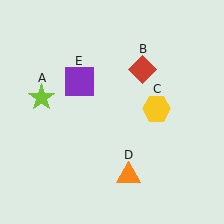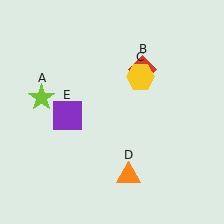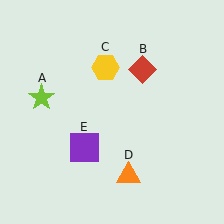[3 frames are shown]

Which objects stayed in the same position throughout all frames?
Lime star (object A) and red diamond (object B) and orange triangle (object D) remained stationary.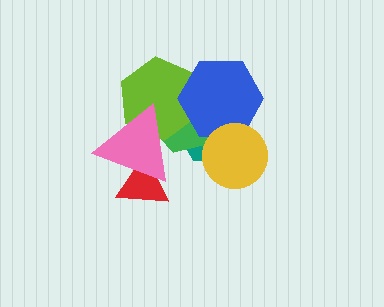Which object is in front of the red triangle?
The pink triangle is in front of the red triangle.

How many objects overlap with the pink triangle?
3 objects overlap with the pink triangle.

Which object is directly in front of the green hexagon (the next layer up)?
The lime hexagon is directly in front of the green hexagon.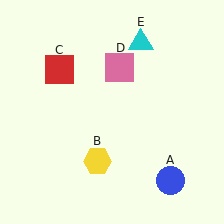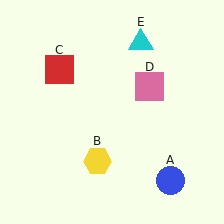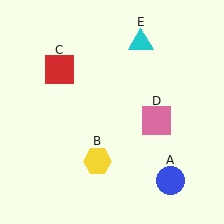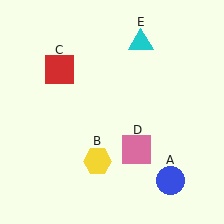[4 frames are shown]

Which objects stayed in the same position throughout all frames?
Blue circle (object A) and yellow hexagon (object B) and red square (object C) and cyan triangle (object E) remained stationary.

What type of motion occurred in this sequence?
The pink square (object D) rotated clockwise around the center of the scene.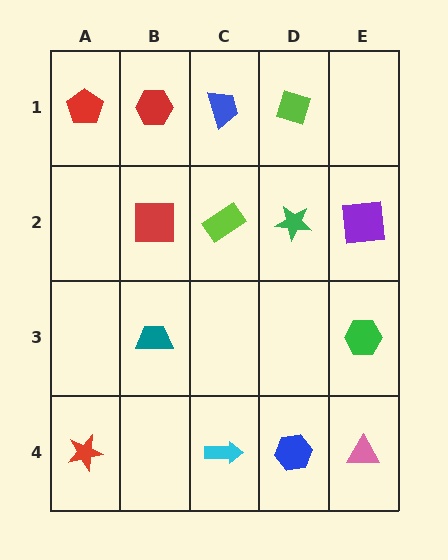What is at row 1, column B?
A red hexagon.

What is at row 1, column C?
A blue trapezoid.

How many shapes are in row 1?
4 shapes.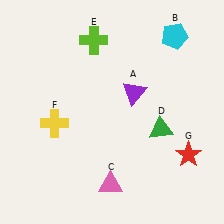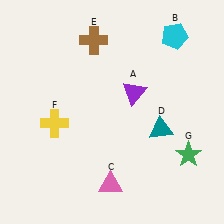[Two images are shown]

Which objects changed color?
D changed from green to teal. E changed from lime to brown. G changed from red to green.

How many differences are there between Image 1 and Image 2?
There are 3 differences between the two images.